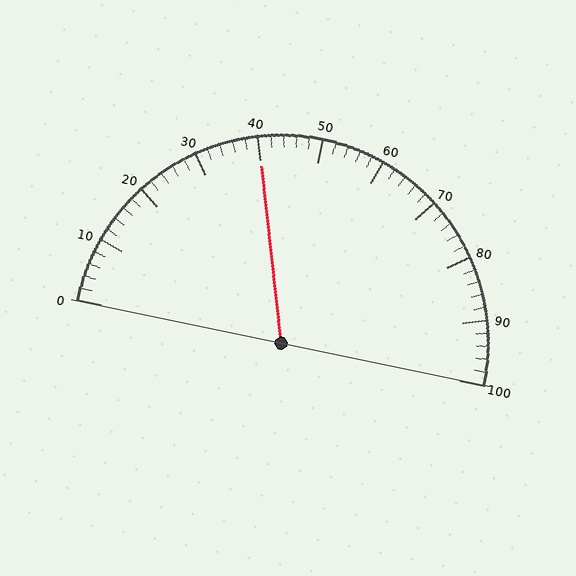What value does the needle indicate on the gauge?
The needle indicates approximately 40.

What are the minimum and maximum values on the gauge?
The gauge ranges from 0 to 100.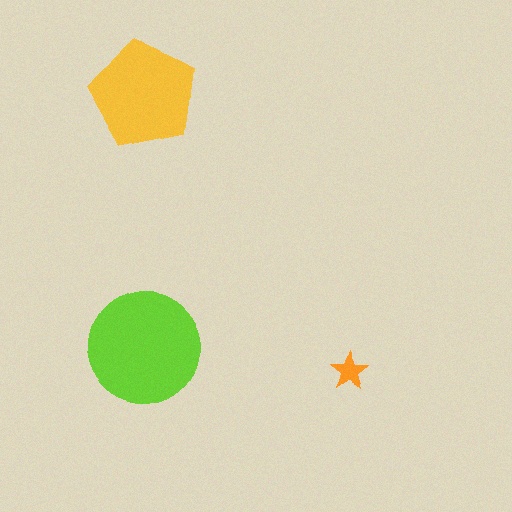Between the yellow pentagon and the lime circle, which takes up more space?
The lime circle.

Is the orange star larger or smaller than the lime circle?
Smaller.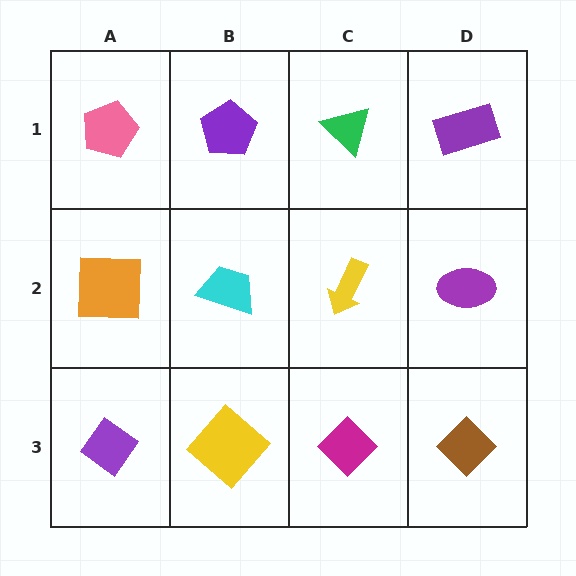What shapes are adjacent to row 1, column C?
A yellow arrow (row 2, column C), a purple pentagon (row 1, column B), a purple rectangle (row 1, column D).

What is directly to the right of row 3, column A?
A yellow diamond.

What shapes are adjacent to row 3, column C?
A yellow arrow (row 2, column C), a yellow diamond (row 3, column B), a brown diamond (row 3, column D).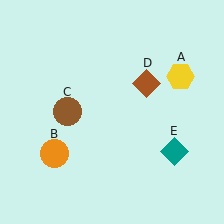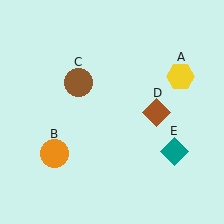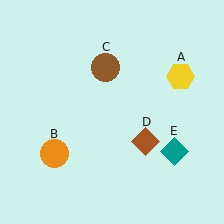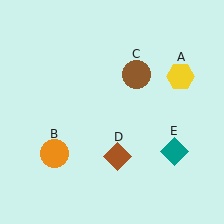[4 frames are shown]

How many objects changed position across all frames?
2 objects changed position: brown circle (object C), brown diamond (object D).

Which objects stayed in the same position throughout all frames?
Yellow hexagon (object A) and orange circle (object B) and teal diamond (object E) remained stationary.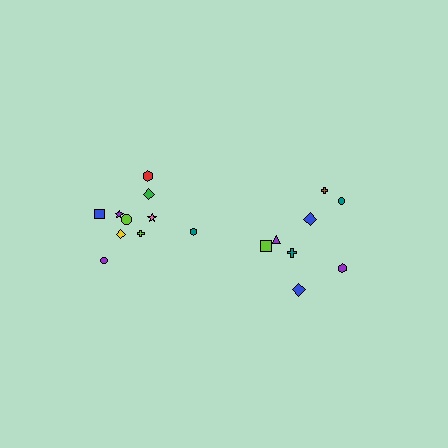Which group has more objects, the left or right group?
The left group.